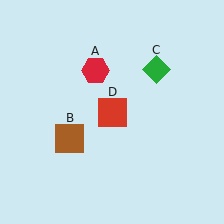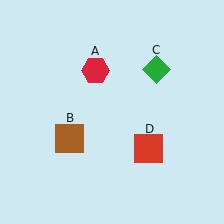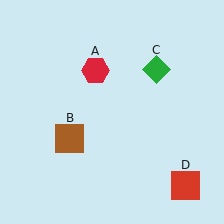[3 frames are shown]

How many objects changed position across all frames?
1 object changed position: red square (object D).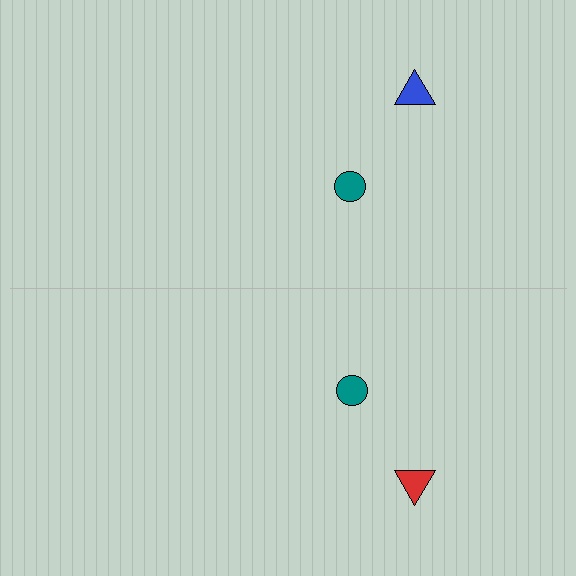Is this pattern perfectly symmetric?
No, the pattern is not perfectly symmetric. The red triangle on the bottom side breaks the symmetry — its mirror counterpart is blue.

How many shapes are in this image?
There are 4 shapes in this image.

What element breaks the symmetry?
The red triangle on the bottom side breaks the symmetry — its mirror counterpart is blue.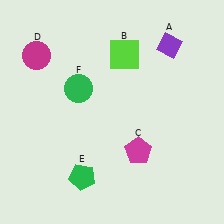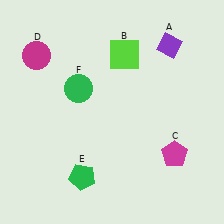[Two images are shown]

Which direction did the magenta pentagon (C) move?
The magenta pentagon (C) moved right.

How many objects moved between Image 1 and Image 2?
1 object moved between the two images.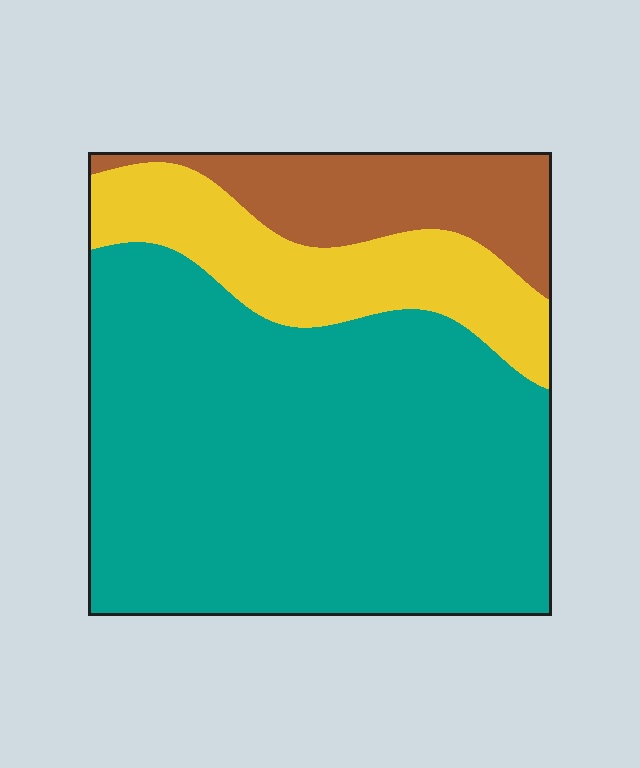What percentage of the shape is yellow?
Yellow covers roughly 20% of the shape.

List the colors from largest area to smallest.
From largest to smallest: teal, yellow, brown.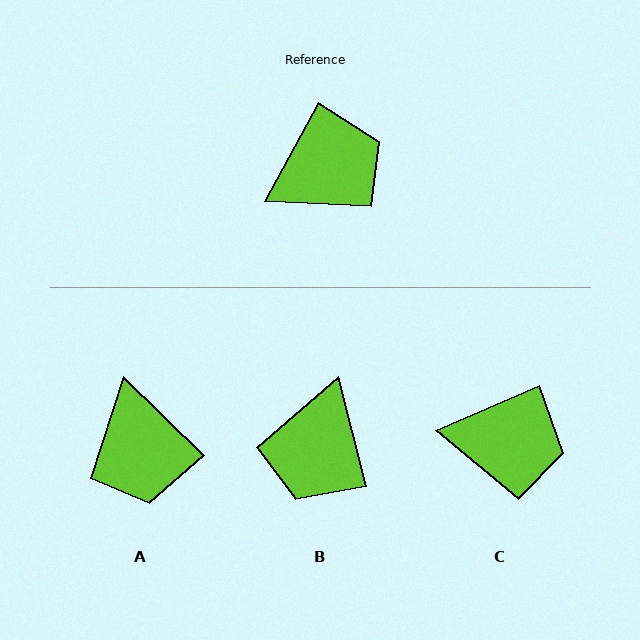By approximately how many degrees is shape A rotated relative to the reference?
Approximately 106 degrees clockwise.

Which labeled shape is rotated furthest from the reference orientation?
B, about 137 degrees away.